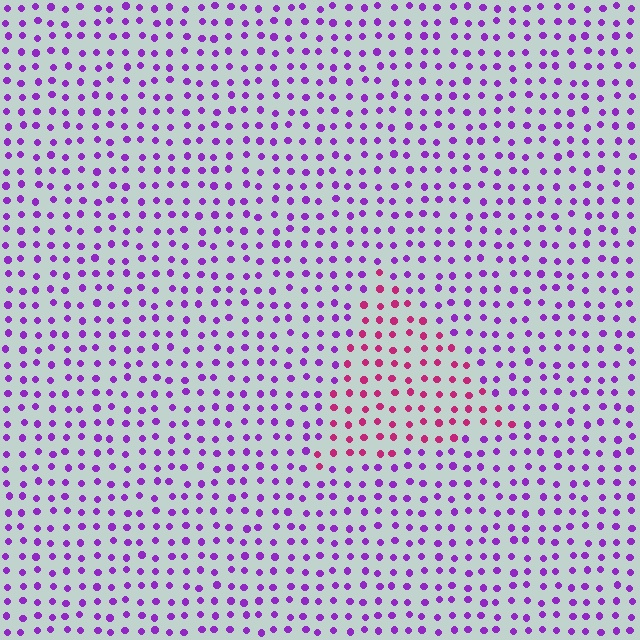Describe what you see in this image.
The image is filled with small purple elements in a uniform arrangement. A triangle-shaped region is visible where the elements are tinted to a slightly different hue, forming a subtle color boundary.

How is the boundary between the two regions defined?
The boundary is defined purely by a slight shift in hue (about 48 degrees). Spacing, size, and orientation are identical on both sides.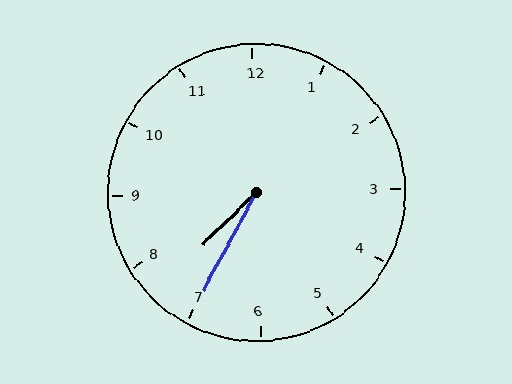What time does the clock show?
7:35.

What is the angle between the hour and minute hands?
Approximately 18 degrees.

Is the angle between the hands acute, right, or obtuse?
It is acute.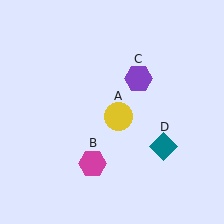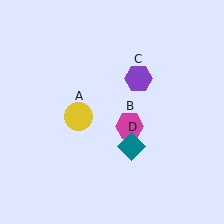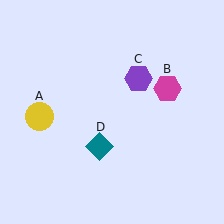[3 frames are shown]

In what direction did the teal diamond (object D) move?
The teal diamond (object D) moved left.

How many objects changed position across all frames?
3 objects changed position: yellow circle (object A), magenta hexagon (object B), teal diamond (object D).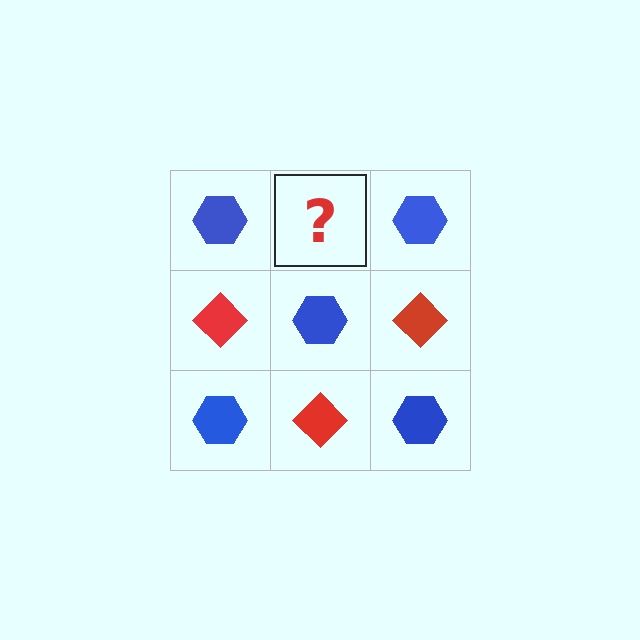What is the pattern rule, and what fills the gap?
The rule is that it alternates blue hexagon and red diamond in a checkerboard pattern. The gap should be filled with a red diamond.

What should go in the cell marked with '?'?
The missing cell should contain a red diamond.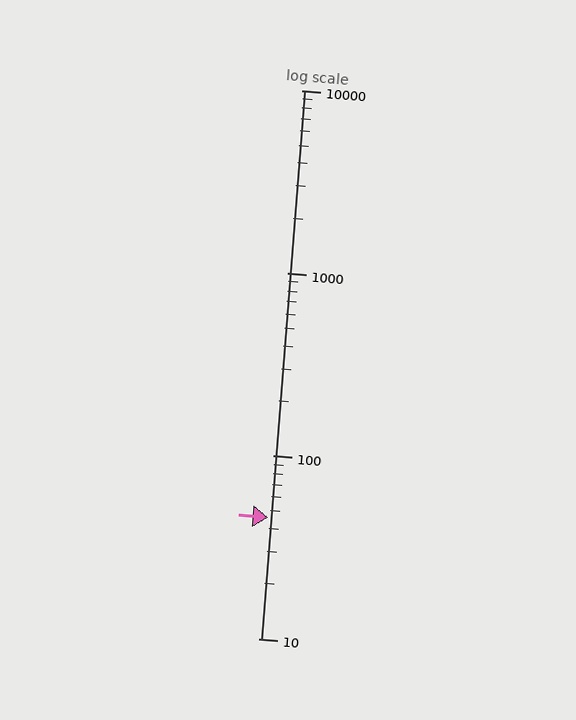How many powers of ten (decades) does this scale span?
The scale spans 3 decades, from 10 to 10000.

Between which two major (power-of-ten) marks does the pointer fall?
The pointer is between 10 and 100.